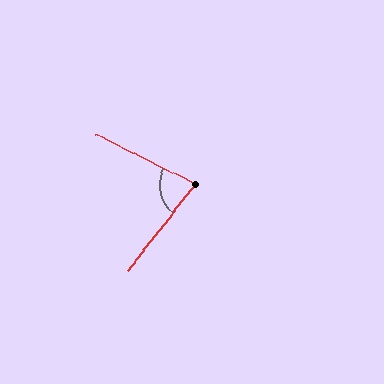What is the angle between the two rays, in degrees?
Approximately 79 degrees.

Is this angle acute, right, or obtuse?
It is acute.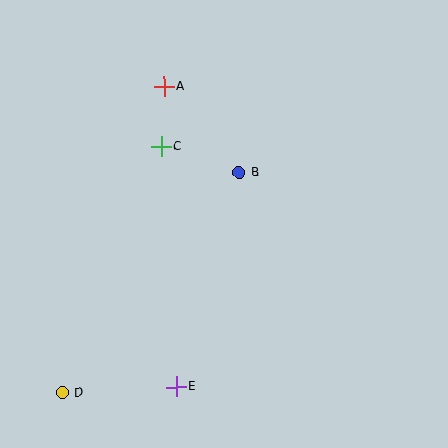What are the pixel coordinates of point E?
Point E is at (176, 387).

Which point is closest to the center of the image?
Point B at (239, 172) is closest to the center.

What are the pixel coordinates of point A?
Point A is at (164, 86).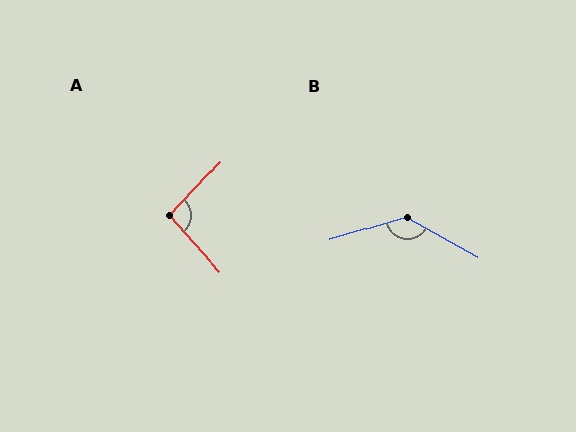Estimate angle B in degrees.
Approximately 134 degrees.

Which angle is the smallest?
A, at approximately 94 degrees.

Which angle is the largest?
B, at approximately 134 degrees.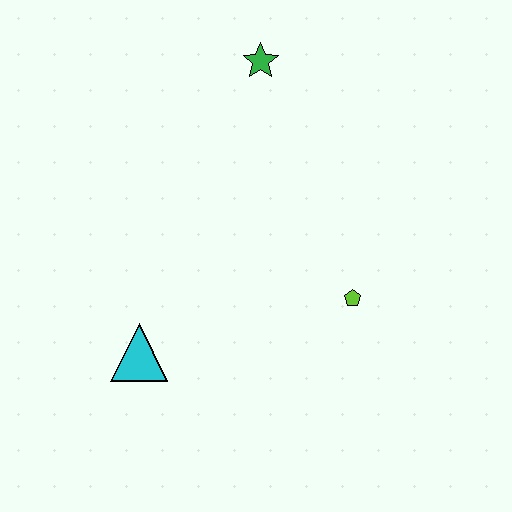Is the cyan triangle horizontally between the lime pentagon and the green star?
No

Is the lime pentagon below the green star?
Yes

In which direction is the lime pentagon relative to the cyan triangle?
The lime pentagon is to the right of the cyan triangle.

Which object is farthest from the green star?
The cyan triangle is farthest from the green star.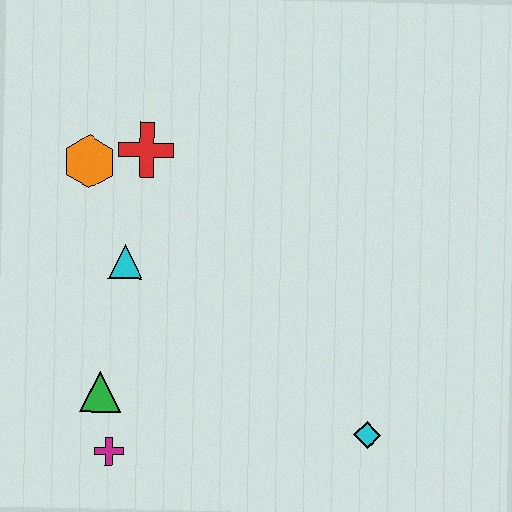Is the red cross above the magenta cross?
Yes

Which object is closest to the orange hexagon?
The red cross is closest to the orange hexagon.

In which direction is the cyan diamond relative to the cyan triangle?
The cyan diamond is to the right of the cyan triangle.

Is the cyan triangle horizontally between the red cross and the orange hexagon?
Yes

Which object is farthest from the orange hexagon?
The cyan diamond is farthest from the orange hexagon.